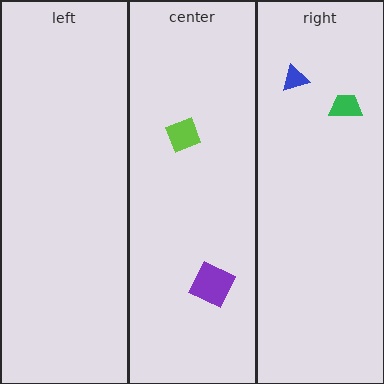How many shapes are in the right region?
2.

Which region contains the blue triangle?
The right region.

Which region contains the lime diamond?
The center region.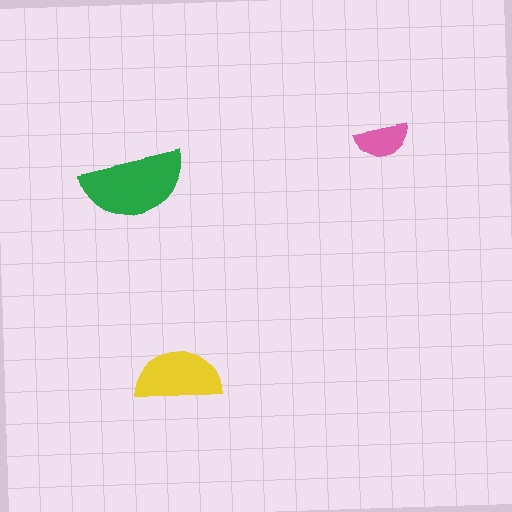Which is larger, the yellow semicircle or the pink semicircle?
The yellow one.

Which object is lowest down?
The yellow semicircle is bottommost.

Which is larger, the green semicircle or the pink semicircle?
The green one.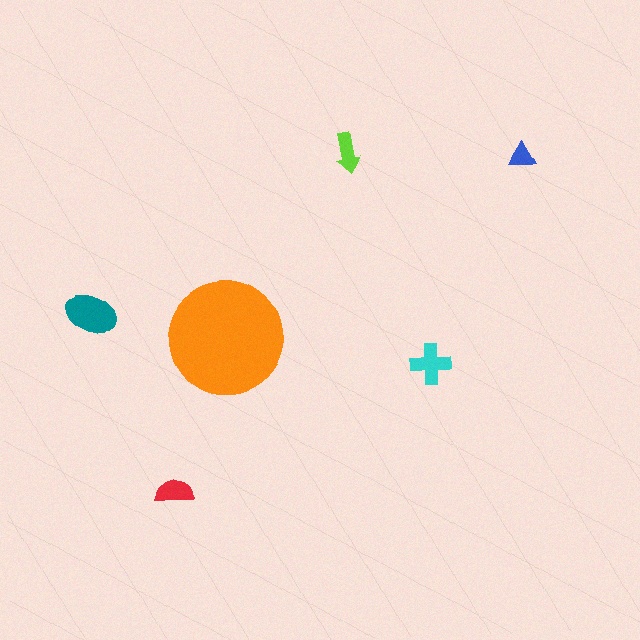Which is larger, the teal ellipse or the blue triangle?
The teal ellipse.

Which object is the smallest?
The blue triangle.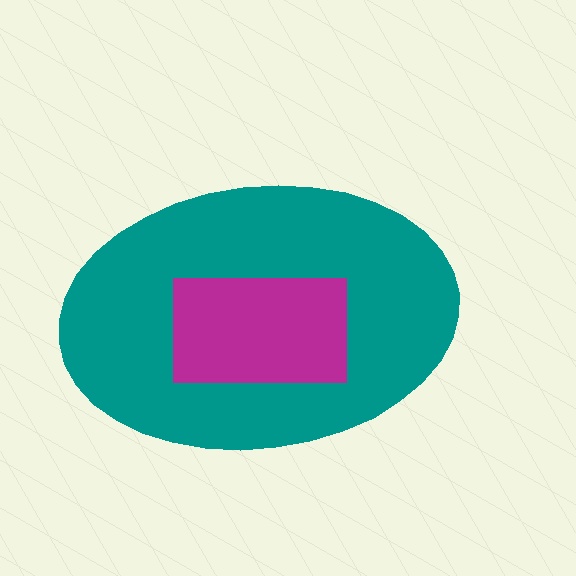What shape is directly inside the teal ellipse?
The magenta rectangle.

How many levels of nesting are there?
2.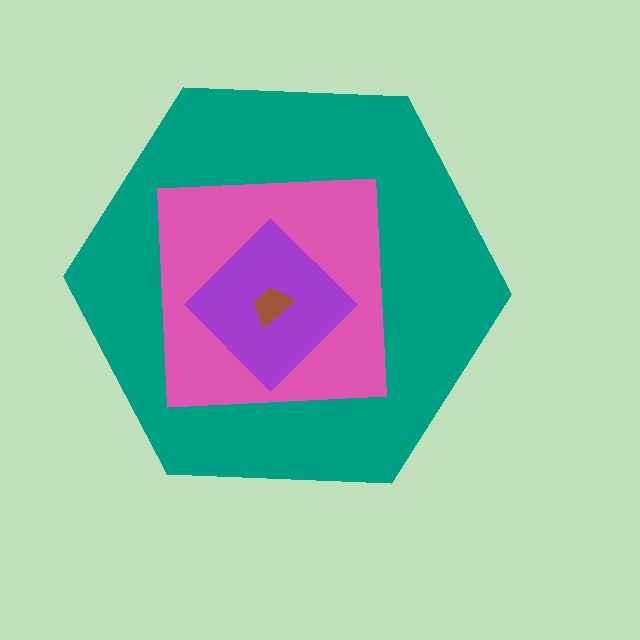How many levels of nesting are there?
4.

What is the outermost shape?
The teal hexagon.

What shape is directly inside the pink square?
The purple diamond.